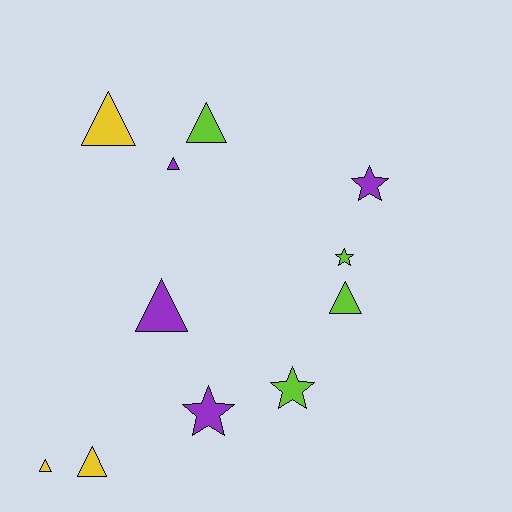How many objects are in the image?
There are 11 objects.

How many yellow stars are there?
There are no yellow stars.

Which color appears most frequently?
Purple, with 4 objects.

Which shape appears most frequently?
Triangle, with 7 objects.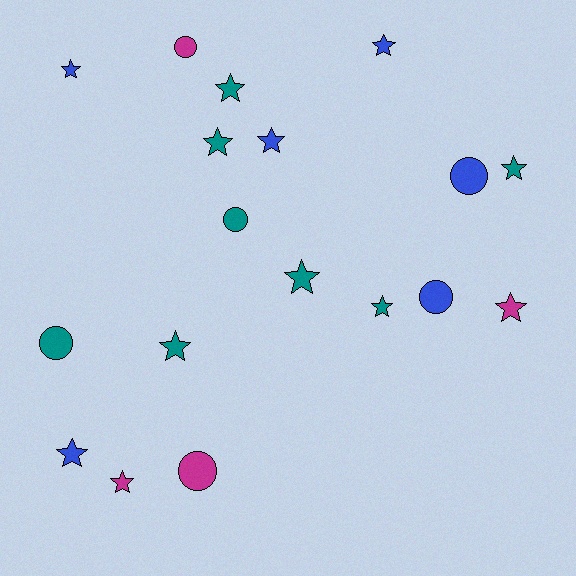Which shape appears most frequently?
Star, with 12 objects.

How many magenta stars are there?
There are 2 magenta stars.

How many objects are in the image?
There are 18 objects.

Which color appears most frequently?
Teal, with 8 objects.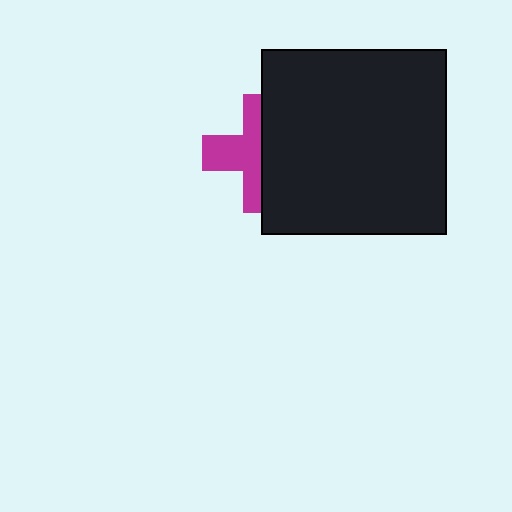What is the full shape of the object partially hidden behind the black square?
The partially hidden object is a magenta cross.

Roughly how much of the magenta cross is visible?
About half of it is visible (roughly 50%).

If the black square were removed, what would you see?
You would see the complete magenta cross.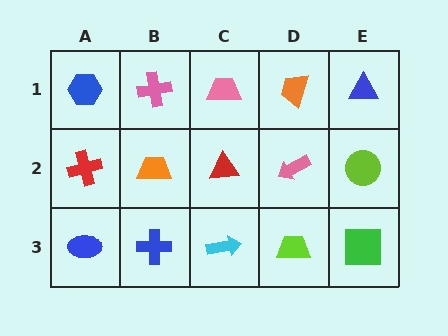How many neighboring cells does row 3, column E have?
2.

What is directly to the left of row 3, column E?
A lime trapezoid.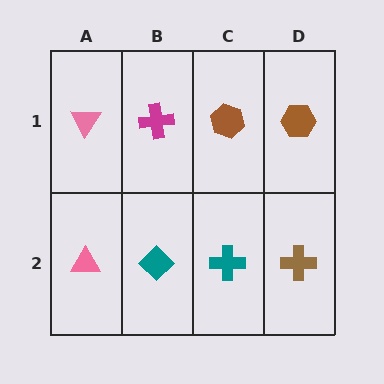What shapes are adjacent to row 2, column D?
A brown hexagon (row 1, column D), a teal cross (row 2, column C).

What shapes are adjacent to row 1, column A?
A pink triangle (row 2, column A), a magenta cross (row 1, column B).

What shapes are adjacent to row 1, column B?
A teal diamond (row 2, column B), a pink triangle (row 1, column A), a brown hexagon (row 1, column C).